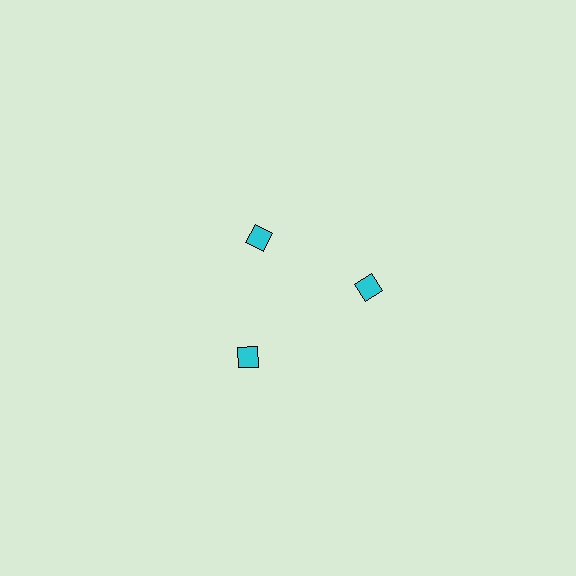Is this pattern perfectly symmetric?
No. The 3 cyan diamonds are arranged in a ring, but one element near the 11 o'clock position is pulled inward toward the center, breaking the 3-fold rotational symmetry.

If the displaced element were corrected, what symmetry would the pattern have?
It would have 3-fold rotational symmetry — the pattern would map onto itself every 120 degrees.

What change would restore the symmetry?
The symmetry would be restored by moving it outward, back onto the ring so that all 3 diamonds sit at equal angles and equal distance from the center.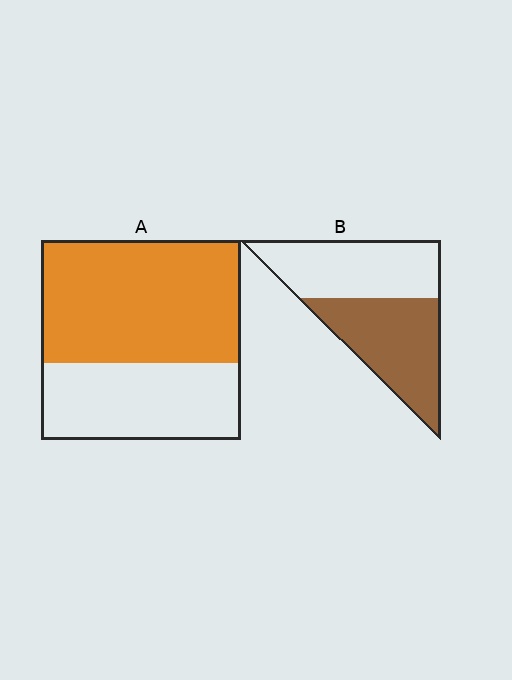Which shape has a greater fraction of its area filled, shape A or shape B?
Shape A.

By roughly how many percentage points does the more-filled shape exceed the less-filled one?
By roughly 10 percentage points (A over B).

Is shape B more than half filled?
Roughly half.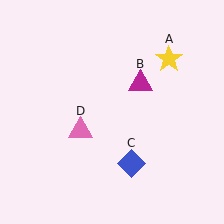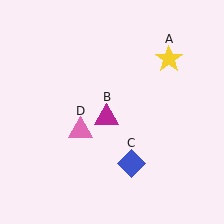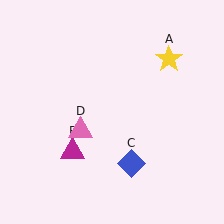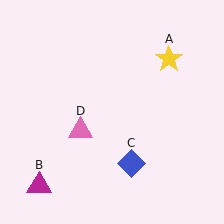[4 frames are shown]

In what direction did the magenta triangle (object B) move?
The magenta triangle (object B) moved down and to the left.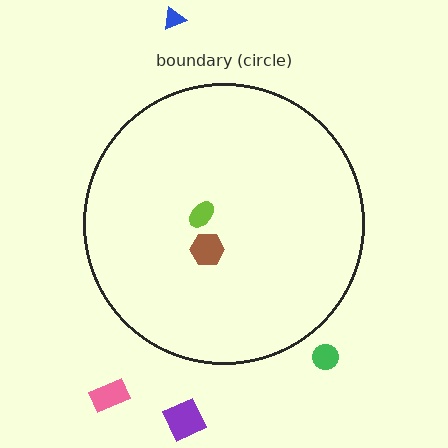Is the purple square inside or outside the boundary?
Outside.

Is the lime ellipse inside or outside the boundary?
Inside.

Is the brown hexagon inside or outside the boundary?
Inside.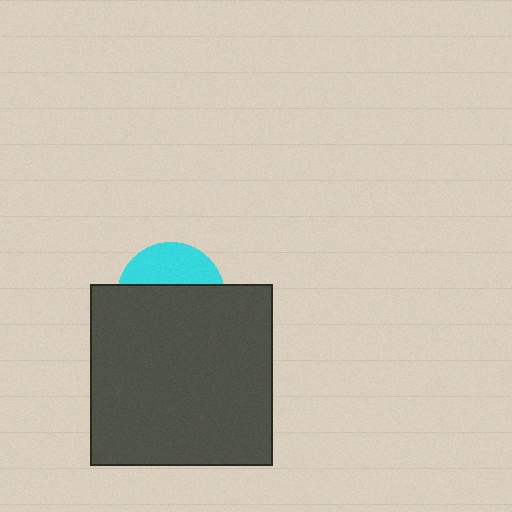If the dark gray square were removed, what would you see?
You would see the complete cyan circle.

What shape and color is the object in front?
The object in front is a dark gray square.